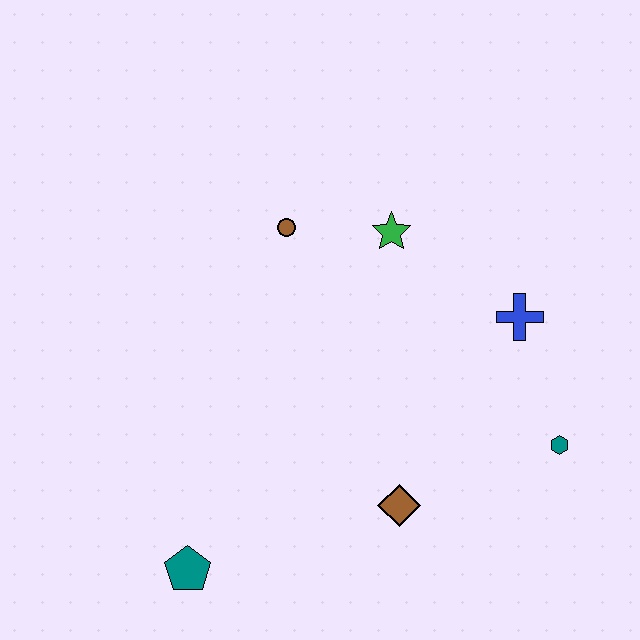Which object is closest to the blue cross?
The teal hexagon is closest to the blue cross.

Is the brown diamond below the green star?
Yes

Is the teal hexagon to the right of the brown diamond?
Yes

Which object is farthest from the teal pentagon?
The blue cross is farthest from the teal pentagon.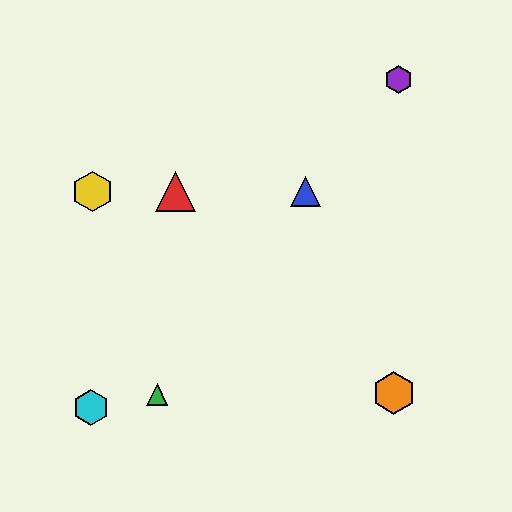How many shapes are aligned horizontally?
3 shapes (the red triangle, the blue triangle, the yellow hexagon) are aligned horizontally.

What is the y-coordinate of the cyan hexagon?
The cyan hexagon is at y≈407.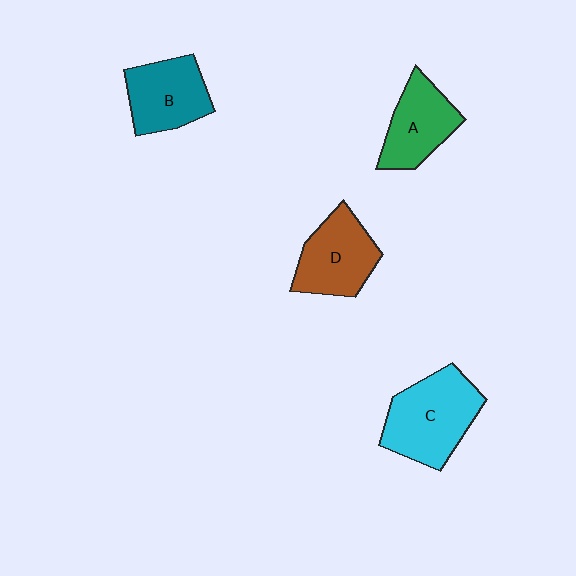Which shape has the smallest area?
Shape A (green).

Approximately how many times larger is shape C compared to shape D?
Approximately 1.2 times.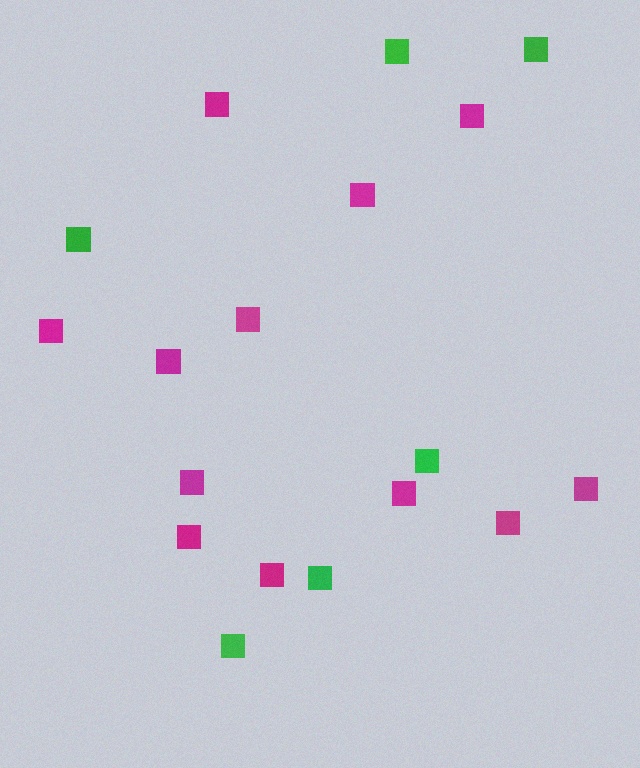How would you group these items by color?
There are 2 groups: one group of green squares (6) and one group of magenta squares (12).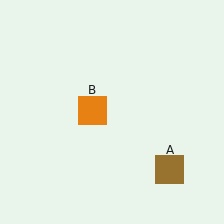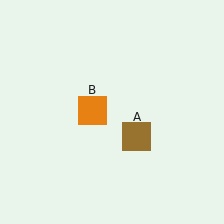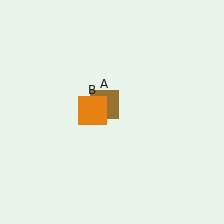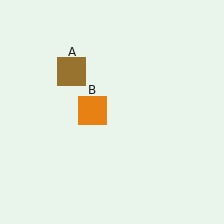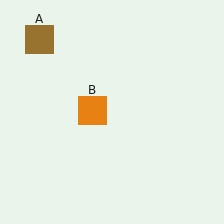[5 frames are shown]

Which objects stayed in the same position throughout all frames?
Orange square (object B) remained stationary.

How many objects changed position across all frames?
1 object changed position: brown square (object A).